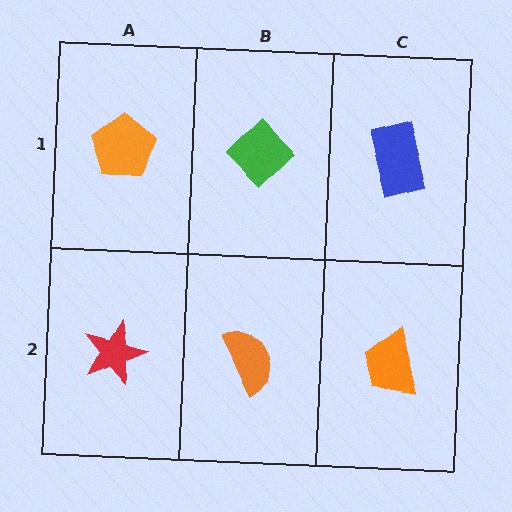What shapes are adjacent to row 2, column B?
A green diamond (row 1, column B), a red star (row 2, column A), an orange trapezoid (row 2, column C).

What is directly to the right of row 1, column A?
A green diamond.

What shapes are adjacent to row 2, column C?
A blue rectangle (row 1, column C), an orange semicircle (row 2, column B).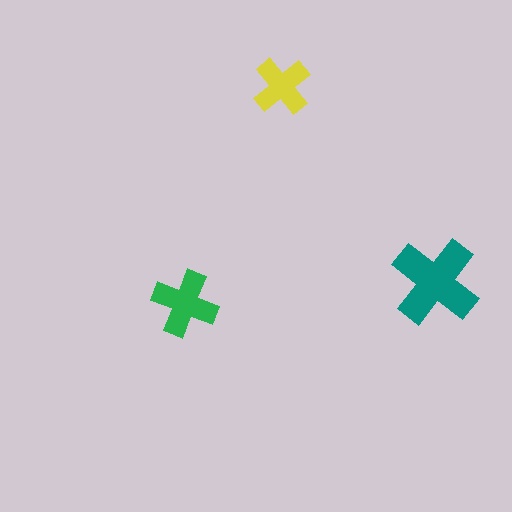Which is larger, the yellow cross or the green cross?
The green one.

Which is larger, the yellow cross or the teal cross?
The teal one.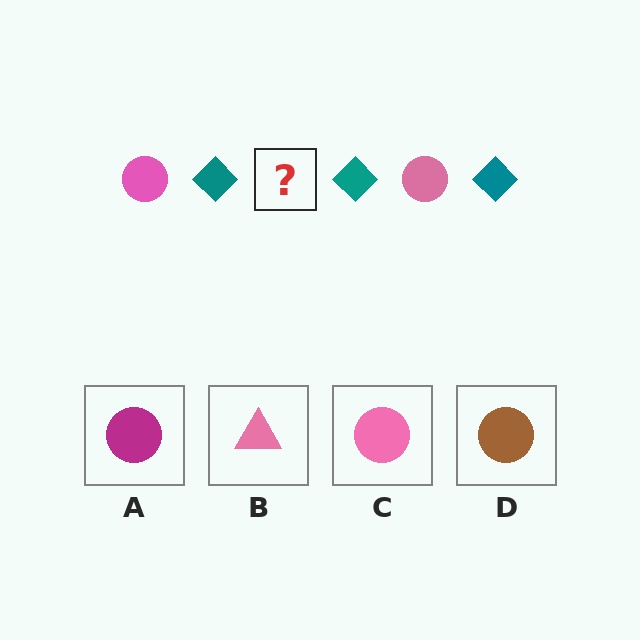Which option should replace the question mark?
Option C.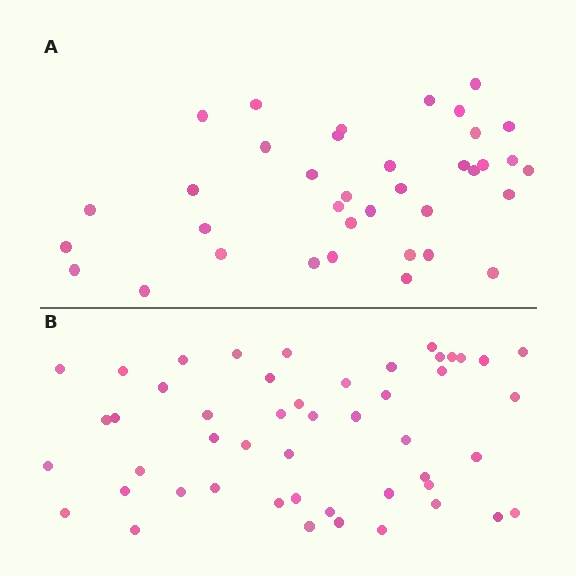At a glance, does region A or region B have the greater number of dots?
Region B (the bottom region) has more dots.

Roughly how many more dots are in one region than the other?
Region B has roughly 12 or so more dots than region A.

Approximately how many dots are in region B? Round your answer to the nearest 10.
About 50 dots. (The exact count is 49, which rounds to 50.)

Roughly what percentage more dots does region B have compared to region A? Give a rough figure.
About 30% more.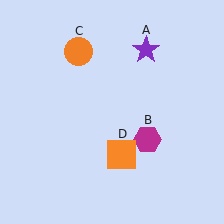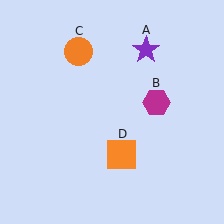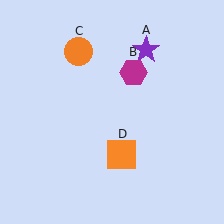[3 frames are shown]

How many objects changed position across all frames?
1 object changed position: magenta hexagon (object B).